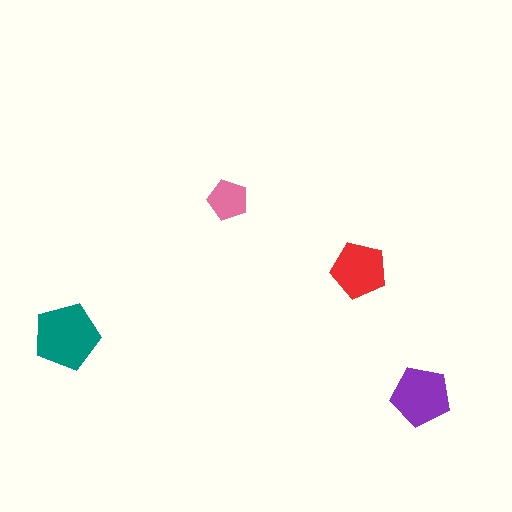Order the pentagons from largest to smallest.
the teal one, the purple one, the red one, the pink one.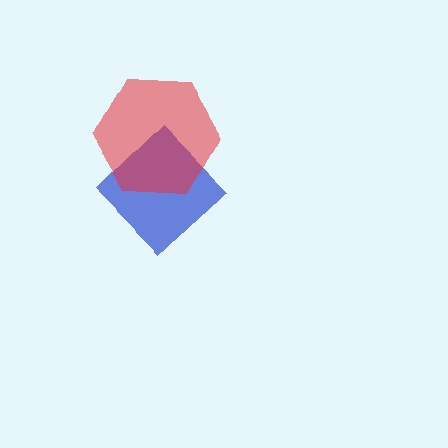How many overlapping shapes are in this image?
There are 2 overlapping shapes in the image.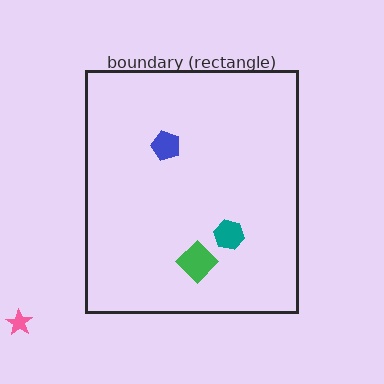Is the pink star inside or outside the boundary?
Outside.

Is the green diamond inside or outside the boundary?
Inside.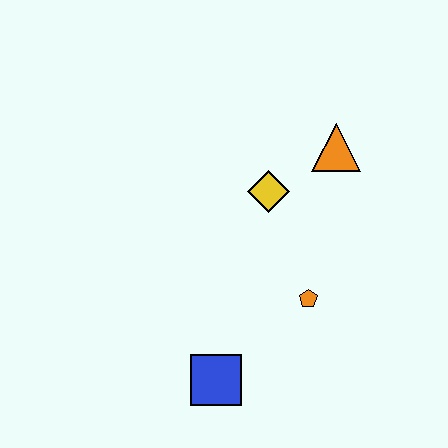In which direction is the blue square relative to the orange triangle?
The blue square is below the orange triangle.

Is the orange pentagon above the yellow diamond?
No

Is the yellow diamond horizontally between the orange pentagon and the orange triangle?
No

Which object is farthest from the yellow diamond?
The blue square is farthest from the yellow diamond.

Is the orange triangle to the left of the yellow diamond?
No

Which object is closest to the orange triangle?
The yellow diamond is closest to the orange triangle.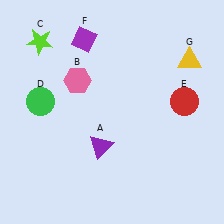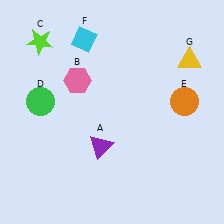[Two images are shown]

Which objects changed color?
E changed from red to orange. F changed from purple to cyan.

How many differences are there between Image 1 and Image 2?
There are 2 differences between the two images.